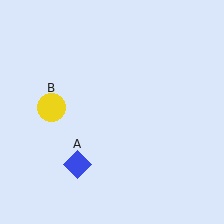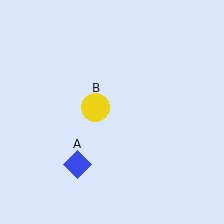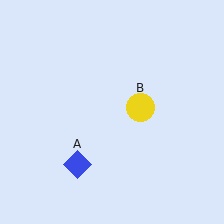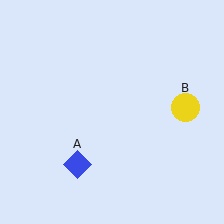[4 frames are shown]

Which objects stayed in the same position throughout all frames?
Blue diamond (object A) remained stationary.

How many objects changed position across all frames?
1 object changed position: yellow circle (object B).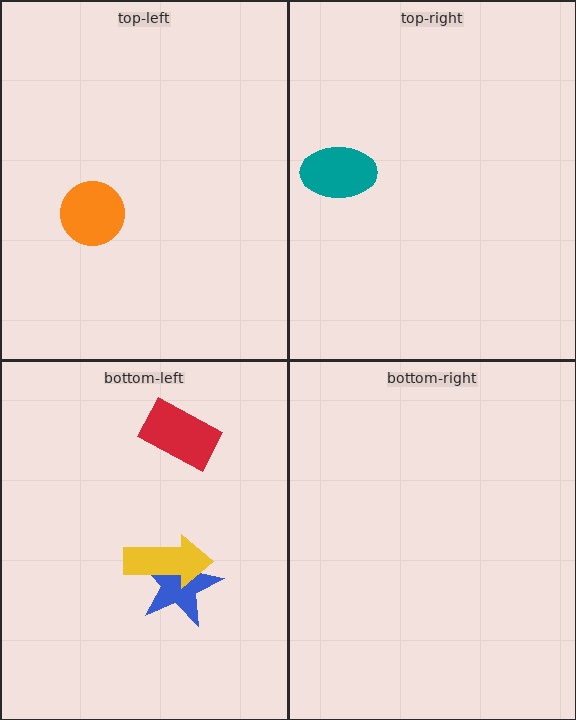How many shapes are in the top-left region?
1.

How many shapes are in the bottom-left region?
3.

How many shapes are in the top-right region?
1.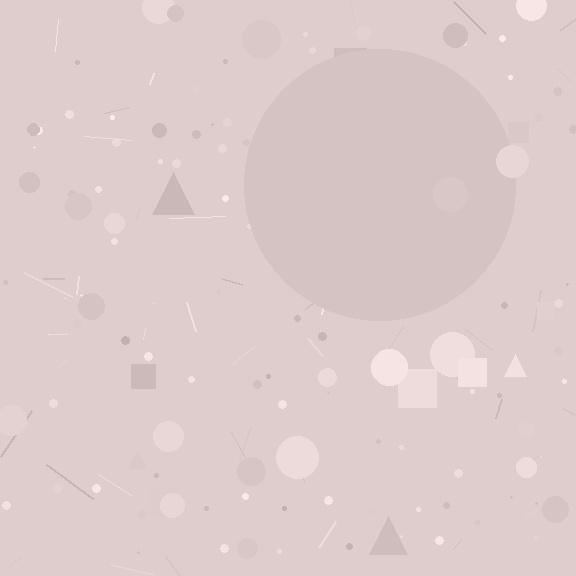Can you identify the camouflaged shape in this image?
The camouflaged shape is a circle.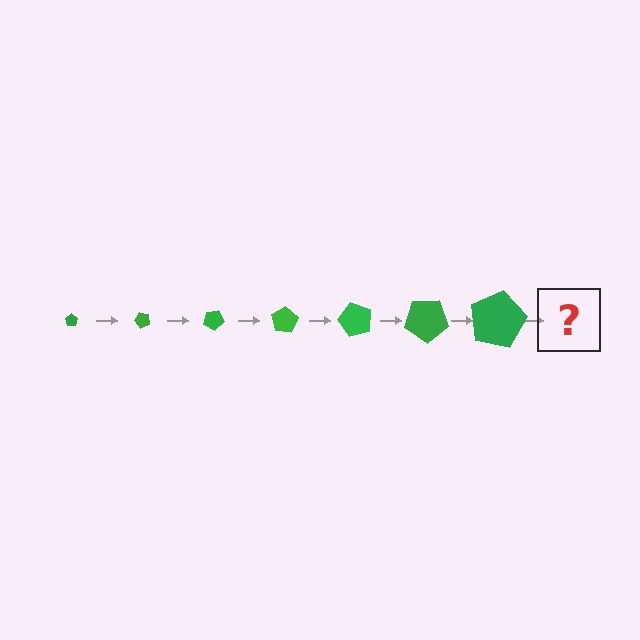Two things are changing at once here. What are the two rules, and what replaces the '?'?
The two rules are that the pentagon grows larger each step and it rotates 50 degrees each step. The '?' should be a pentagon, larger than the previous one and rotated 350 degrees from the start.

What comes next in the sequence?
The next element should be a pentagon, larger than the previous one and rotated 350 degrees from the start.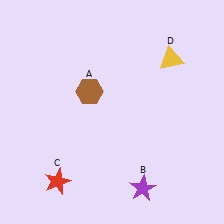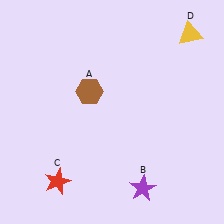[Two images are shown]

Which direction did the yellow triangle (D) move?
The yellow triangle (D) moved up.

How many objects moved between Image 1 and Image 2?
1 object moved between the two images.